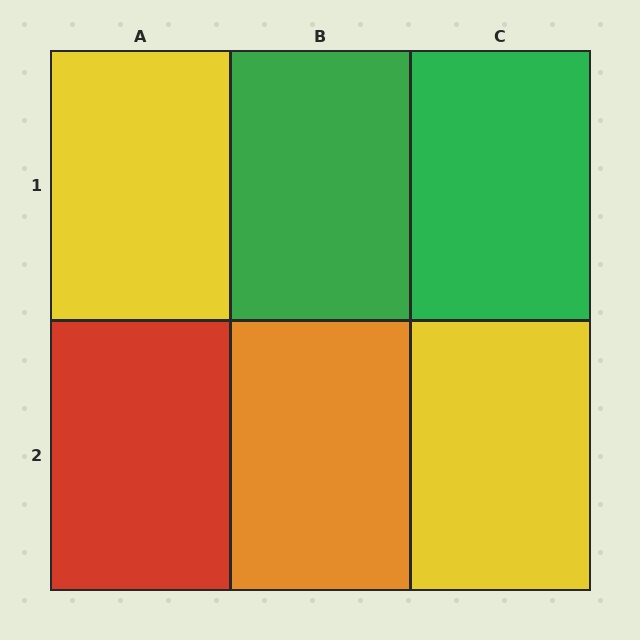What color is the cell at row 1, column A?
Yellow.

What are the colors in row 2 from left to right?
Red, orange, yellow.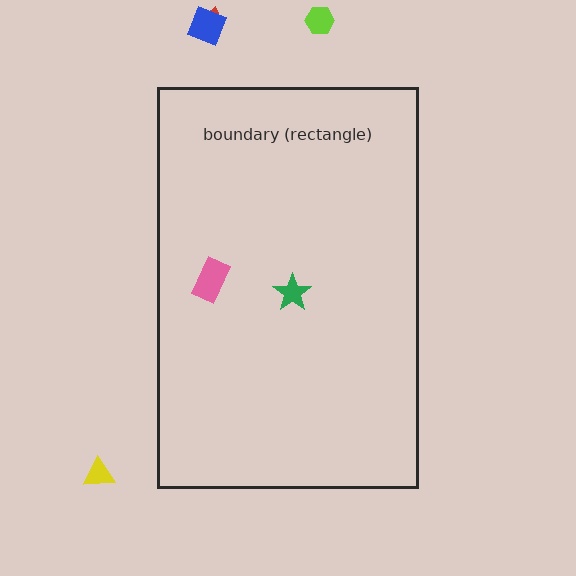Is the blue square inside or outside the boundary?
Outside.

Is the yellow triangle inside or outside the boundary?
Outside.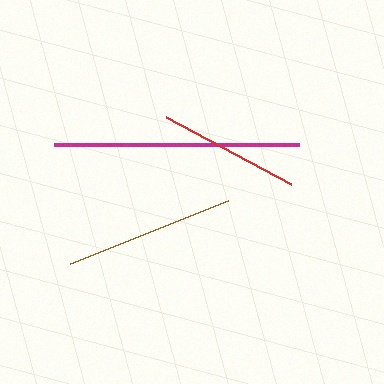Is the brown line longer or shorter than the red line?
The brown line is longer than the red line.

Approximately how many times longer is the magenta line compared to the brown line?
The magenta line is approximately 1.4 times the length of the brown line.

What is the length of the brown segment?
The brown segment is approximately 170 pixels long.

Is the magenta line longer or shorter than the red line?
The magenta line is longer than the red line.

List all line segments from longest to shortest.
From longest to shortest: magenta, brown, red.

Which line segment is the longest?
The magenta line is the longest at approximately 245 pixels.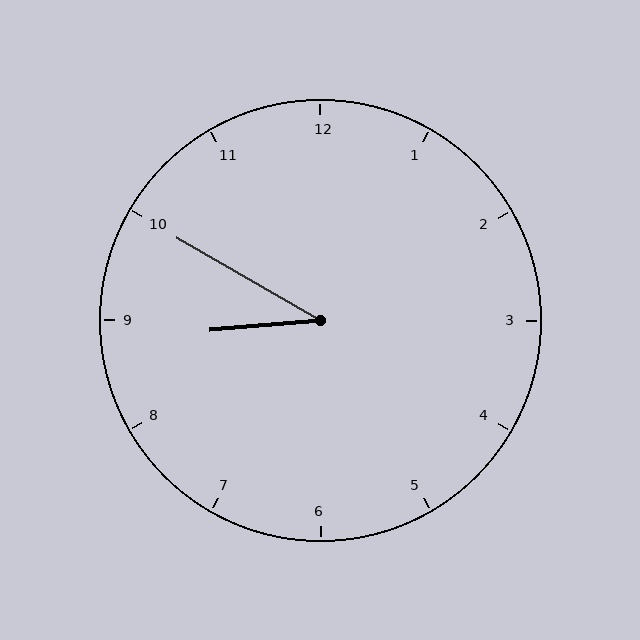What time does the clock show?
8:50.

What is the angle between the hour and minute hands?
Approximately 35 degrees.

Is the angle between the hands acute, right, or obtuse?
It is acute.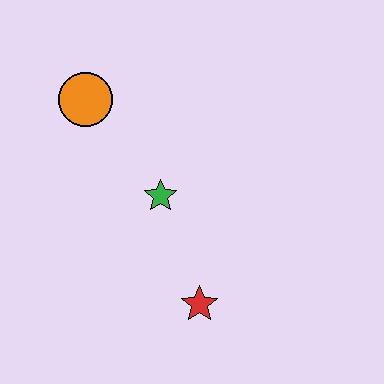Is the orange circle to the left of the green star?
Yes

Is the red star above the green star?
No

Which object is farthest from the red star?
The orange circle is farthest from the red star.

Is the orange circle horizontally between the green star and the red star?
No